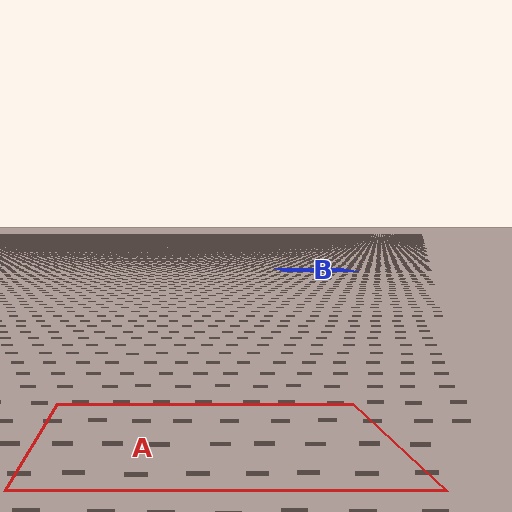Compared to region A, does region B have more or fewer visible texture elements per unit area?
Region B has more texture elements per unit area — they are packed more densely because it is farther away.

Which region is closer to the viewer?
Region A is closer. The texture elements there are larger and more spread out.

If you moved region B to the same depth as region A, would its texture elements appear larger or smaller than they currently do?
They would appear larger. At a closer depth, the same texture elements are projected at a bigger on-screen size.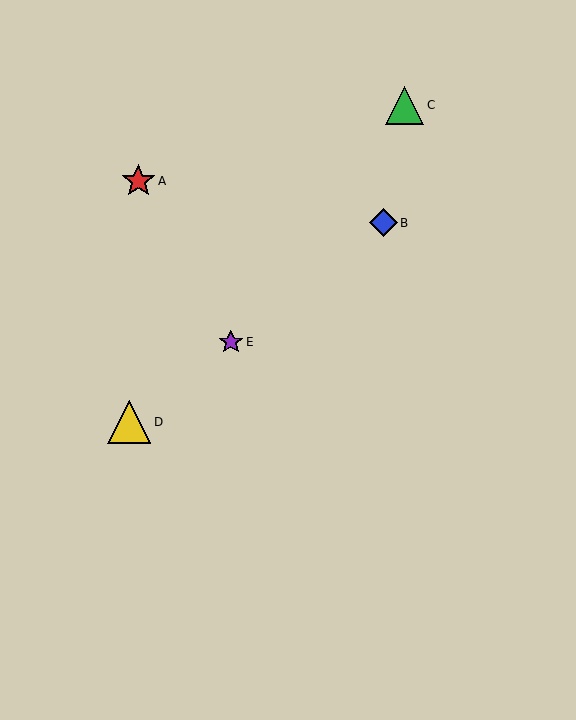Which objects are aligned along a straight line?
Objects B, D, E are aligned along a straight line.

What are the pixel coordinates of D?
Object D is at (129, 422).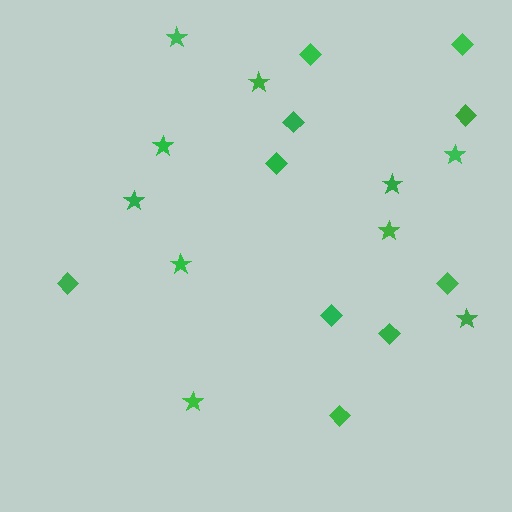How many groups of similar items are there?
There are 2 groups: one group of diamonds (10) and one group of stars (10).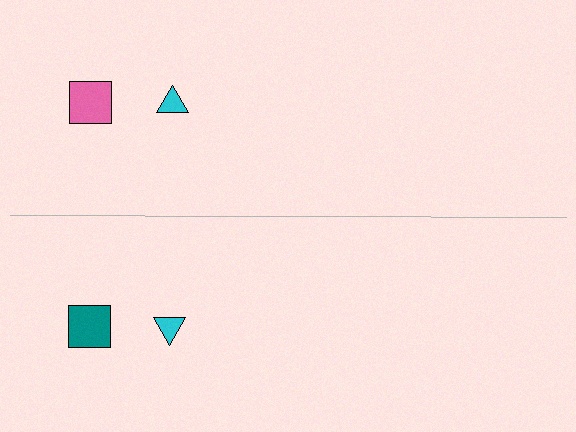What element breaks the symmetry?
The teal square on the bottom side breaks the symmetry — its mirror counterpart is pink.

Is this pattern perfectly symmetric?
No, the pattern is not perfectly symmetric. The teal square on the bottom side breaks the symmetry — its mirror counterpart is pink.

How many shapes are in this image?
There are 4 shapes in this image.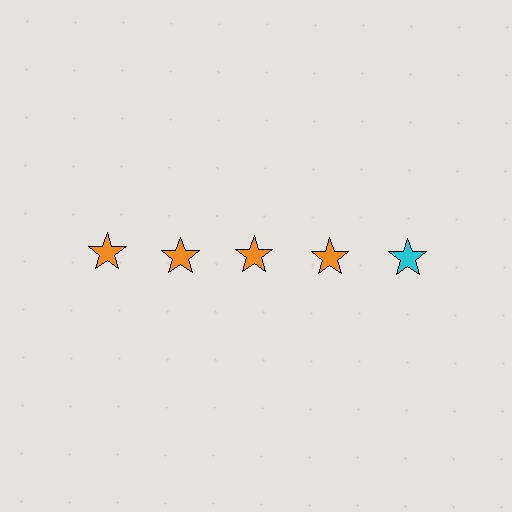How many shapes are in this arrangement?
There are 5 shapes arranged in a grid pattern.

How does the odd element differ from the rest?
It has a different color: cyan instead of orange.